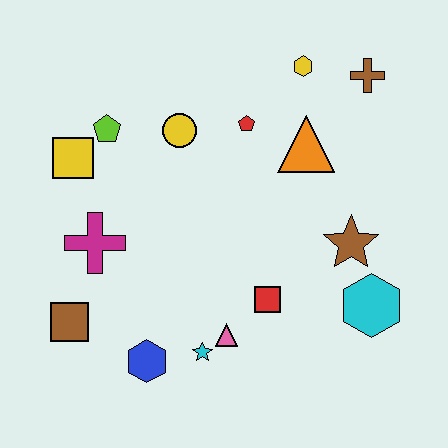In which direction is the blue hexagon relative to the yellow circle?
The blue hexagon is below the yellow circle.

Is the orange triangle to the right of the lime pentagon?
Yes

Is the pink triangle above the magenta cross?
No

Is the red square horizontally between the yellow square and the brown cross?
Yes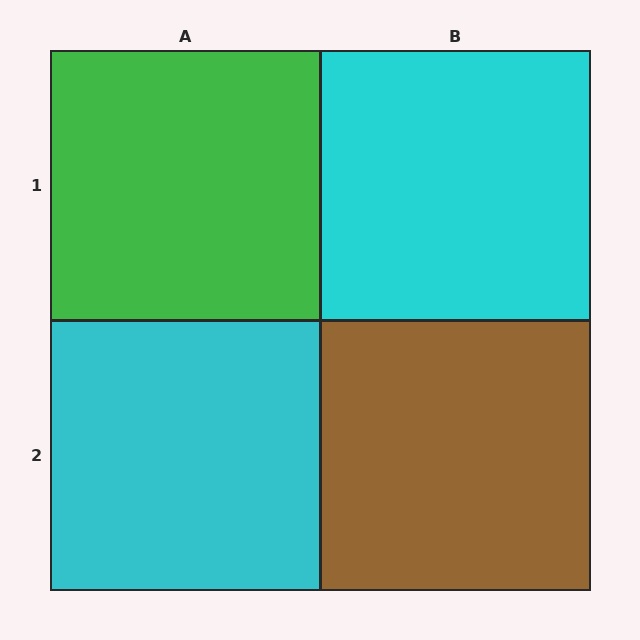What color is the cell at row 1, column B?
Cyan.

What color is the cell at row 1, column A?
Green.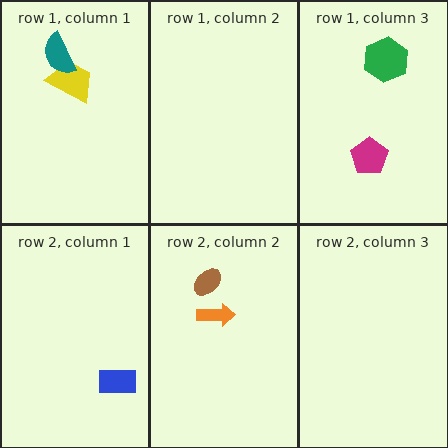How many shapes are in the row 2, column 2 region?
2.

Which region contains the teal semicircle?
The row 1, column 1 region.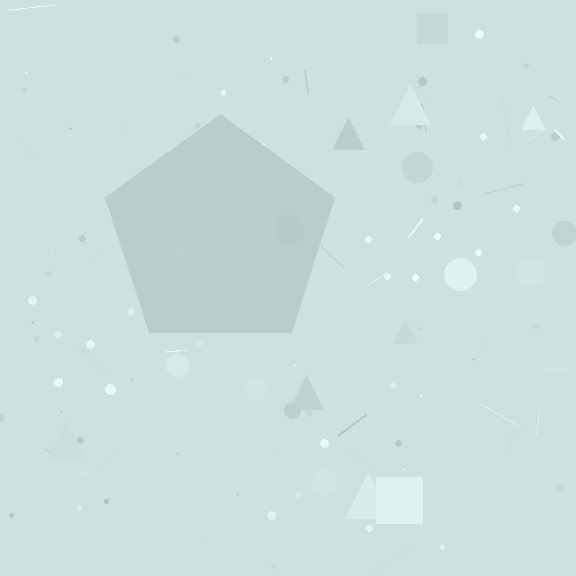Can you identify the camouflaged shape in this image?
The camouflaged shape is a pentagon.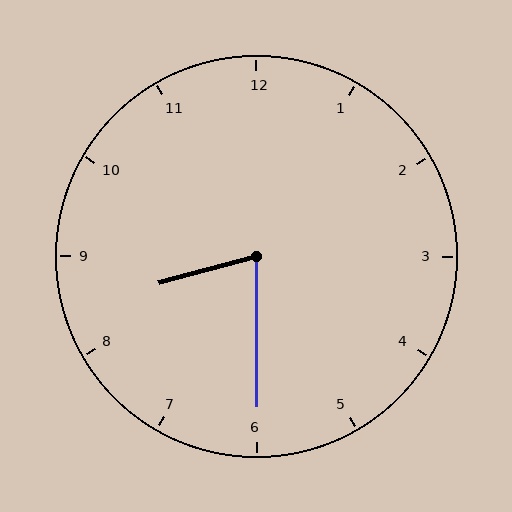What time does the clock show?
8:30.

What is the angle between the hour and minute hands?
Approximately 75 degrees.